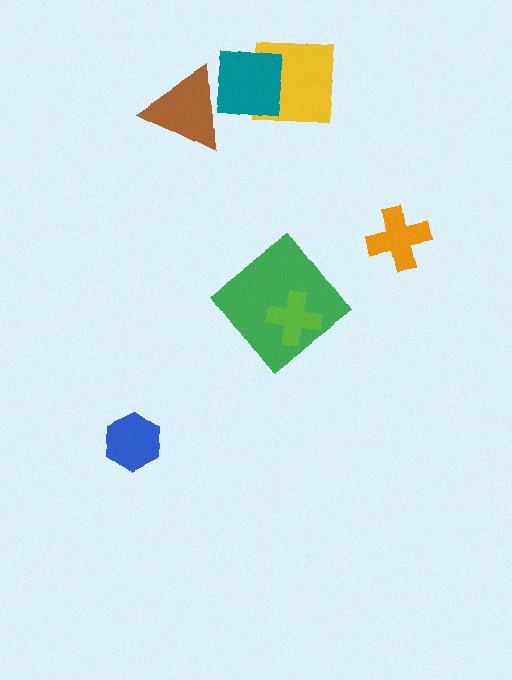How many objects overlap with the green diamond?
1 object overlaps with the green diamond.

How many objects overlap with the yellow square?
1 object overlaps with the yellow square.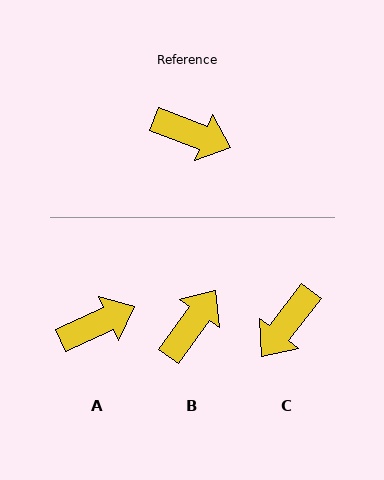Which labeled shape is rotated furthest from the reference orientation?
C, about 107 degrees away.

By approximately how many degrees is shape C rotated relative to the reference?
Approximately 107 degrees clockwise.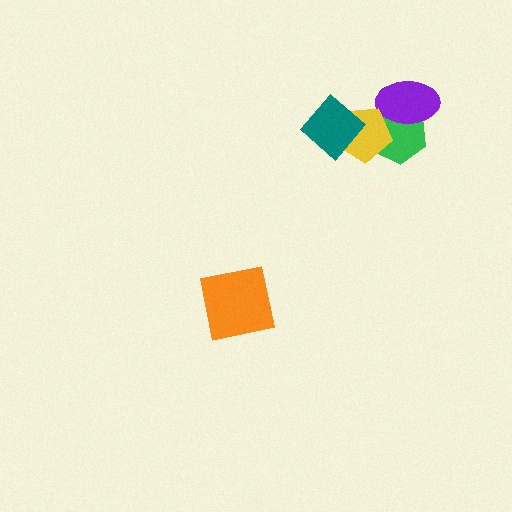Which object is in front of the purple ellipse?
The yellow pentagon is in front of the purple ellipse.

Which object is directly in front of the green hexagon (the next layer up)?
The purple ellipse is directly in front of the green hexagon.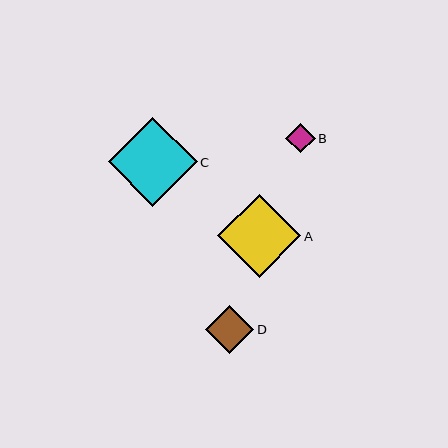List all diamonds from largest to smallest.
From largest to smallest: C, A, D, B.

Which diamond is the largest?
Diamond C is the largest with a size of approximately 89 pixels.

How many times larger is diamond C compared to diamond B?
Diamond C is approximately 3.0 times the size of diamond B.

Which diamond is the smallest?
Diamond B is the smallest with a size of approximately 29 pixels.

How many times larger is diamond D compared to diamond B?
Diamond D is approximately 1.6 times the size of diamond B.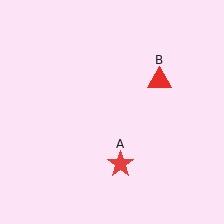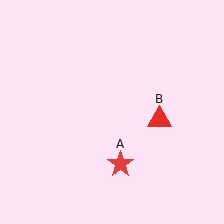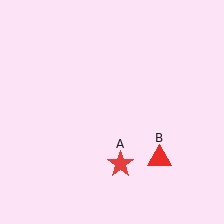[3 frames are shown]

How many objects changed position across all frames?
1 object changed position: red triangle (object B).